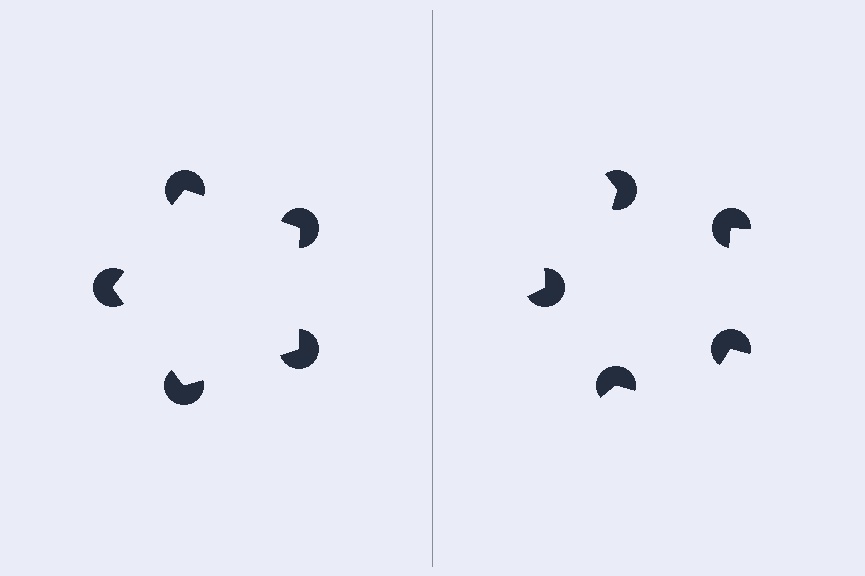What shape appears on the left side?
An illusory pentagon.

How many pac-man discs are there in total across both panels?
10 — 5 on each side.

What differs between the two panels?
The pac-man discs are positioned identically on both sides; only the wedge orientations differ. On the left they align to a pentagon; on the right they are misaligned.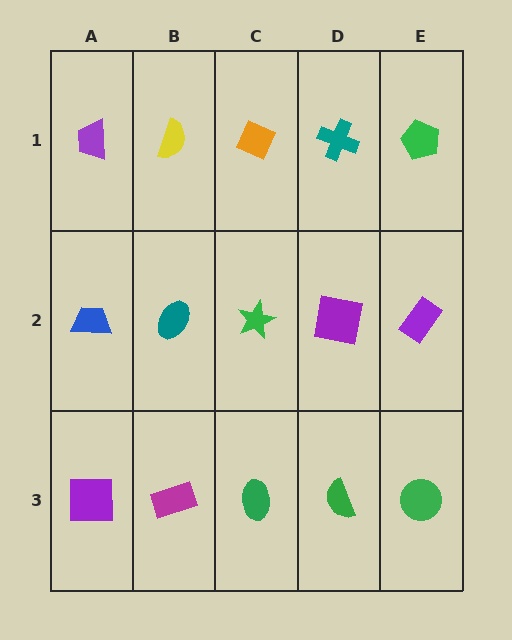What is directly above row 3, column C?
A green star.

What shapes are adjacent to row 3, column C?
A green star (row 2, column C), a magenta rectangle (row 3, column B), a green semicircle (row 3, column D).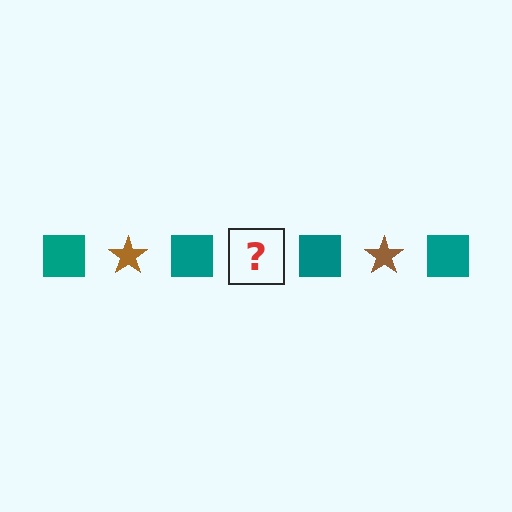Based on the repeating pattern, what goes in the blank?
The blank should be a brown star.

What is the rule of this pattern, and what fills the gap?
The rule is that the pattern alternates between teal square and brown star. The gap should be filled with a brown star.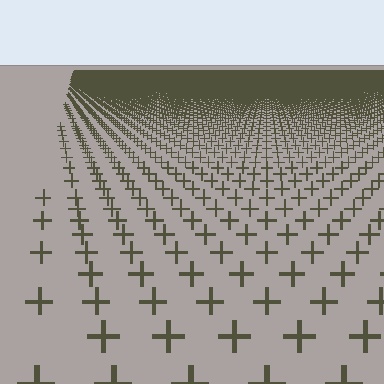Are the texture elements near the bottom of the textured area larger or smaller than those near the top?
Larger. Near the bottom, elements are closer to the viewer and appear at a bigger on-screen size.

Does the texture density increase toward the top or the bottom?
Density increases toward the top.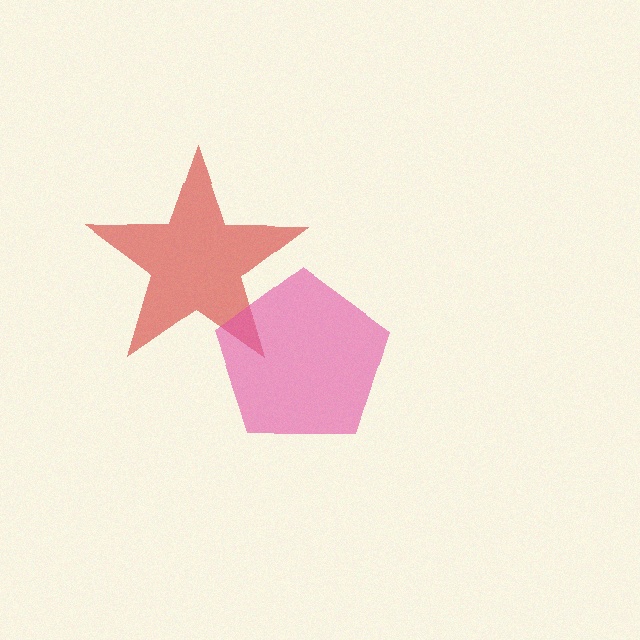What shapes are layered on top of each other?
The layered shapes are: a red star, a pink pentagon.